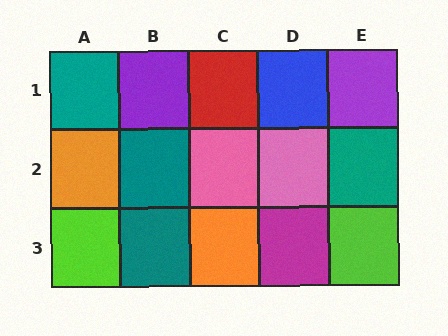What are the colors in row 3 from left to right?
Lime, teal, orange, magenta, lime.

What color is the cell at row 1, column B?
Purple.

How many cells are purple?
2 cells are purple.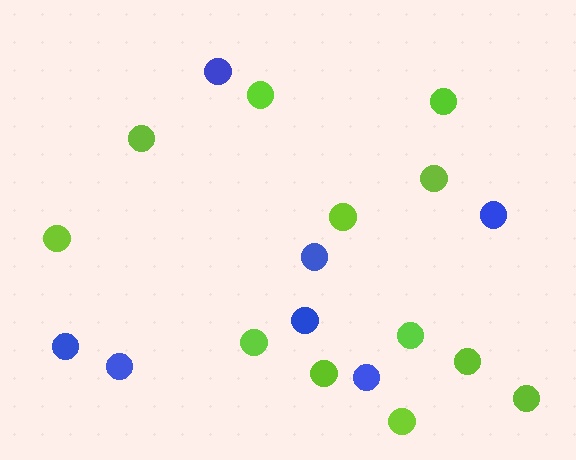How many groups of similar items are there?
There are 2 groups: one group of lime circles (12) and one group of blue circles (7).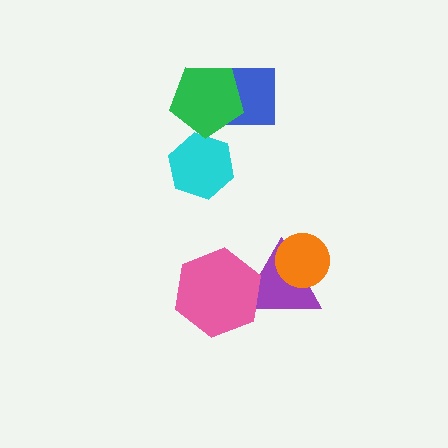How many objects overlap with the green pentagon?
1 object overlaps with the green pentagon.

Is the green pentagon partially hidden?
No, no other shape covers it.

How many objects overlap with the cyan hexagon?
0 objects overlap with the cyan hexagon.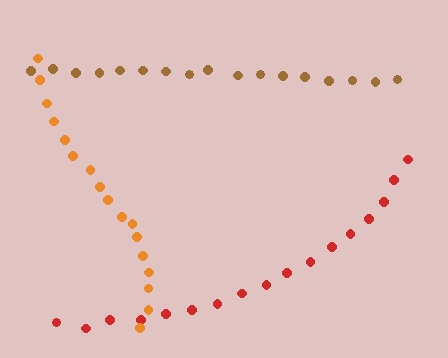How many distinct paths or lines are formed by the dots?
There are 3 distinct paths.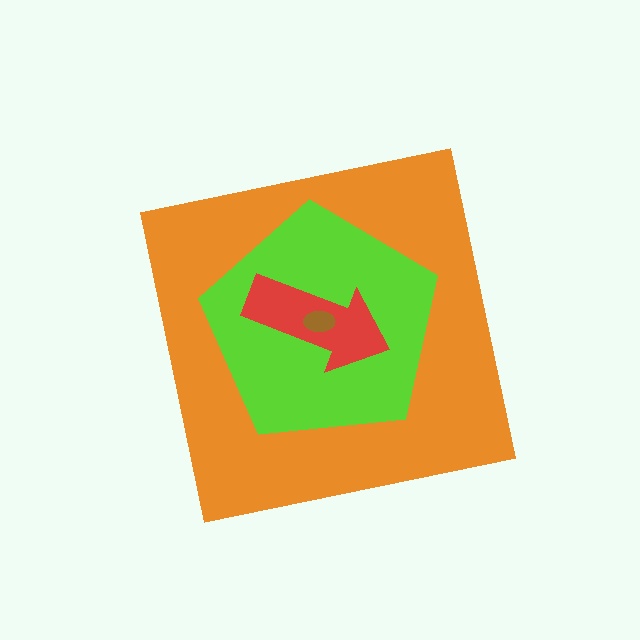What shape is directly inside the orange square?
The lime pentagon.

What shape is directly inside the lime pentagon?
The red arrow.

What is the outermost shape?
The orange square.